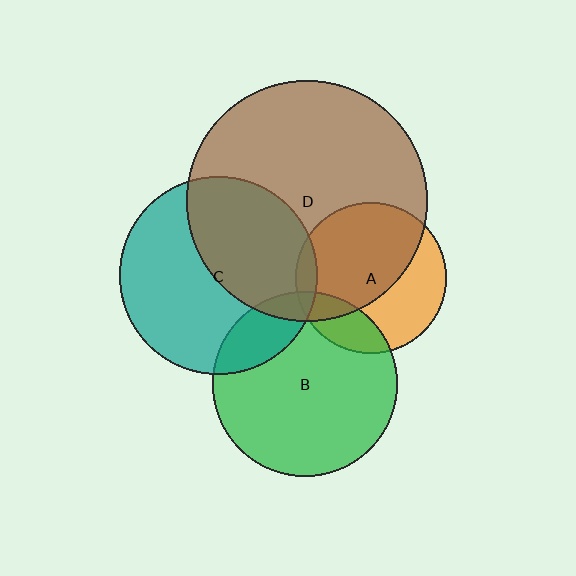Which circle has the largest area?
Circle D (brown).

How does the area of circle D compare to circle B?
Approximately 1.7 times.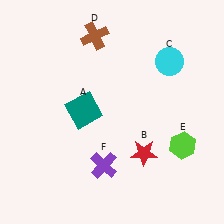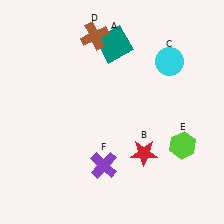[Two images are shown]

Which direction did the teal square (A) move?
The teal square (A) moved up.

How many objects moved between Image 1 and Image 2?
1 object moved between the two images.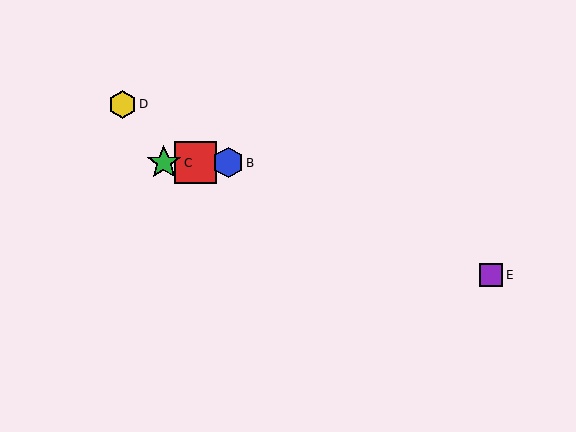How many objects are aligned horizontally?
3 objects (A, B, C) are aligned horizontally.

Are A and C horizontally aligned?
Yes, both are at y≈163.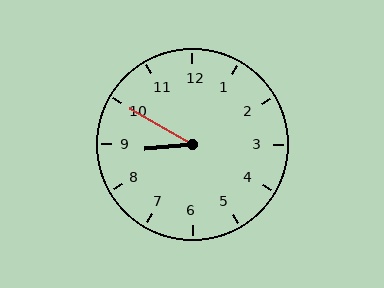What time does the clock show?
8:50.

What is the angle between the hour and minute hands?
Approximately 35 degrees.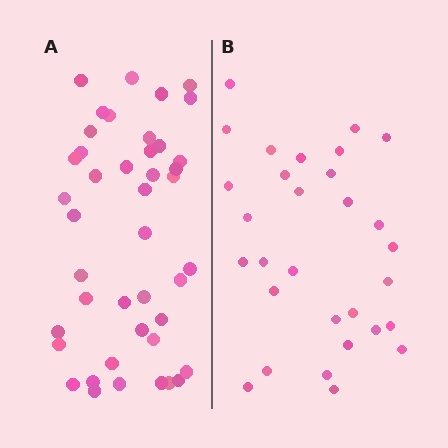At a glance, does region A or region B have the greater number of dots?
Region A (the left region) has more dots.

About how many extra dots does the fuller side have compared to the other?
Region A has approximately 15 more dots than region B.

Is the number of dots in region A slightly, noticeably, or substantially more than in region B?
Region A has noticeably more, but not dramatically so. The ratio is roughly 1.4 to 1.